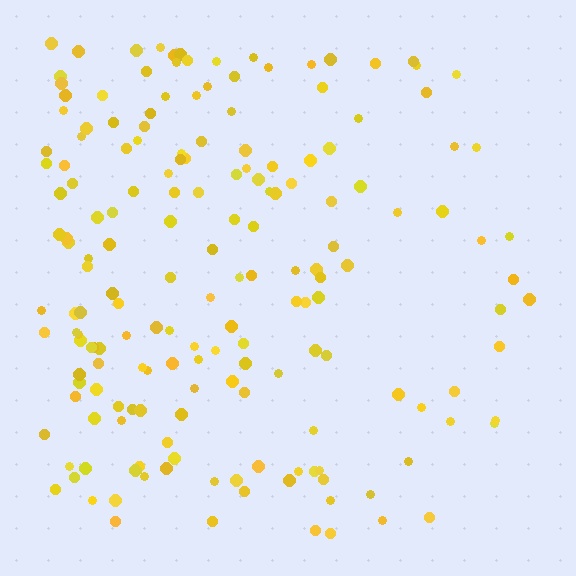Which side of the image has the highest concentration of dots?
The left.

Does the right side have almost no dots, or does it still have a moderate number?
Still a moderate number, just noticeably fewer than the left.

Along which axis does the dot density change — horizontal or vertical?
Horizontal.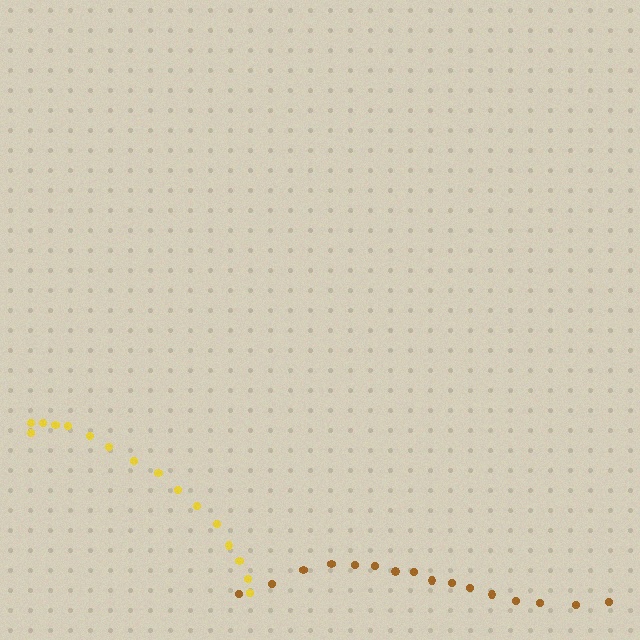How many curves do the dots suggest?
There are 2 distinct paths.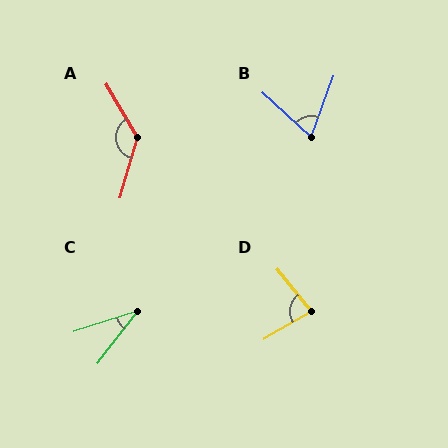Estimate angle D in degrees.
Approximately 81 degrees.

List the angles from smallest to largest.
C (34°), B (67°), D (81°), A (133°).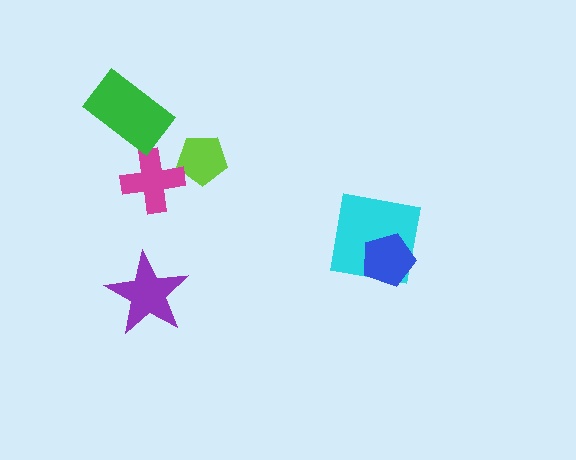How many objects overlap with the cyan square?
1 object overlaps with the cyan square.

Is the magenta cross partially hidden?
No, no other shape covers it.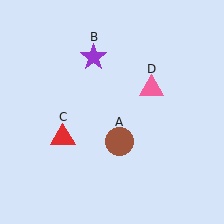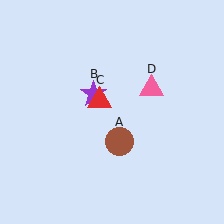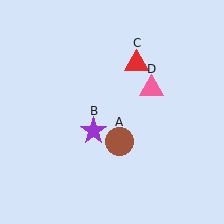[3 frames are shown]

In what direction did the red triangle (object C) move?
The red triangle (object C) moved up and to the right.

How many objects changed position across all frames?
2 objects changed position: purple star (object B), red triangle (object C).